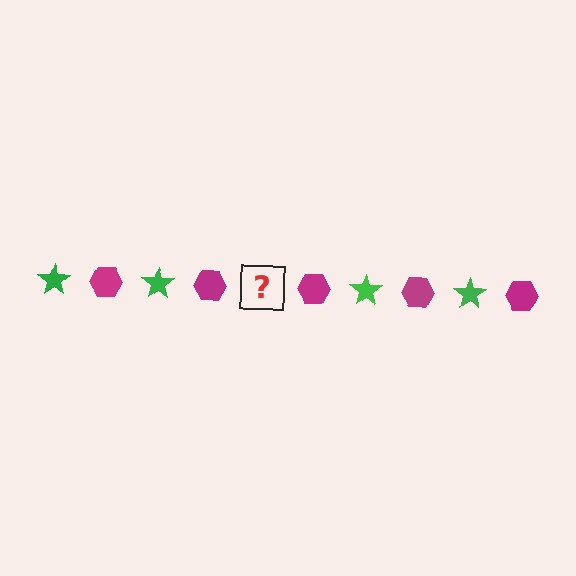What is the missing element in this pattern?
The missing element is a green star.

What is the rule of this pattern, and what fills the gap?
The rule is that the pattern alternates between green star and magenta hexagon. The gap should be filled with a green star.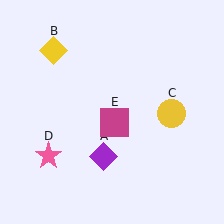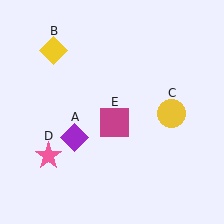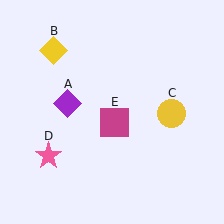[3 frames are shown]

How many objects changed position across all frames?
1 object changed position: purple diamond (object A).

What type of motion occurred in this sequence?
The purple diamond (object A) rotated clockwise around the center of the scene.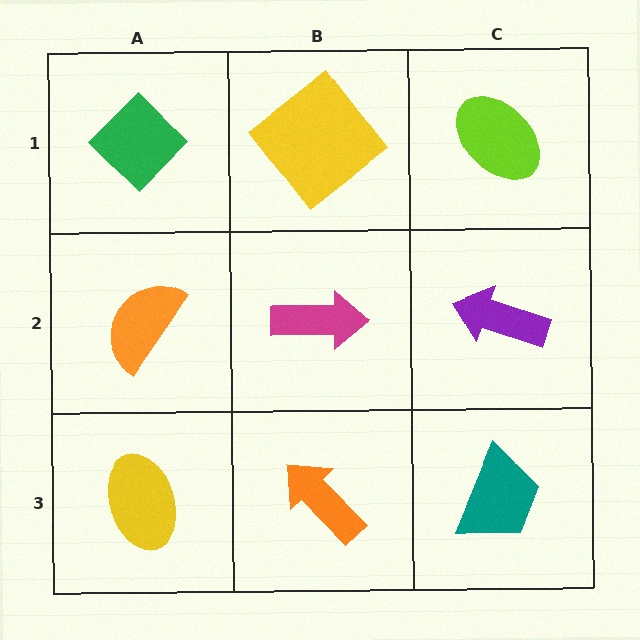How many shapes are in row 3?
3 shapes.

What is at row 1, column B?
A yellow diamond.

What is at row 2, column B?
A magenta arrow.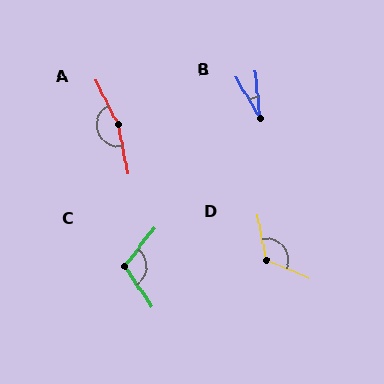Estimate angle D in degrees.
Approximately 123 degrees.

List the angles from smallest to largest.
B (25°), C (110°), D (123°), A (164°).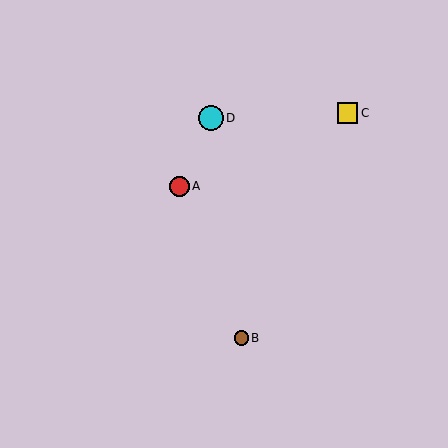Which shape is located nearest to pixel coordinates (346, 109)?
The yellow square (labeled C) at (348, 113) is nearest to that location.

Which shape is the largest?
The cyan circle (labeled D) is the largest.